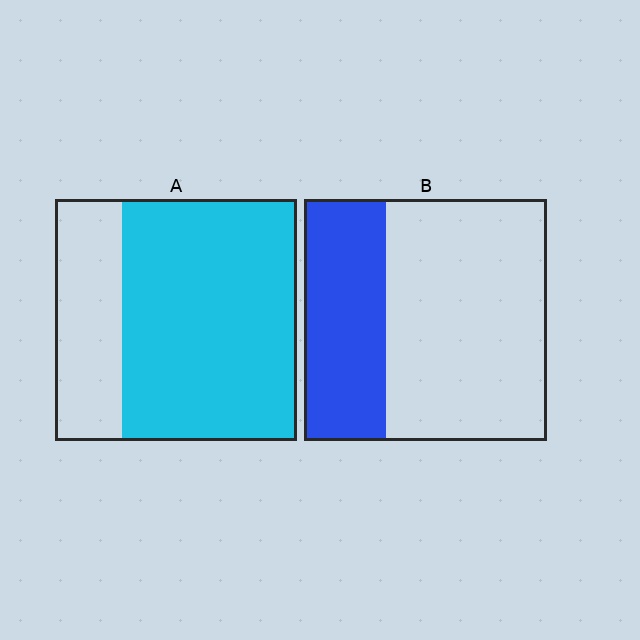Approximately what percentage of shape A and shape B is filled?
A is approximately 70% and B is approximately 35%.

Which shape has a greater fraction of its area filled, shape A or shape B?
Shape A.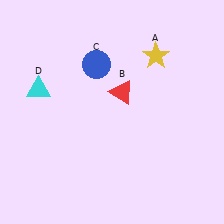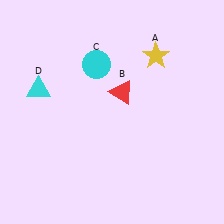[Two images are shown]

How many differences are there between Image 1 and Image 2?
There is 1 difference between the two images.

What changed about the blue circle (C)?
In Image 1, C is blue. In Image 2, it changed to cyan.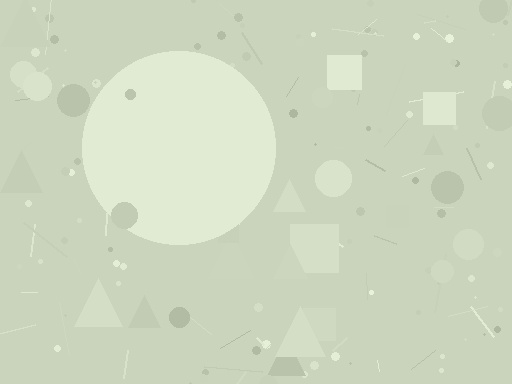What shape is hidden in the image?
A circle is hidden in the image.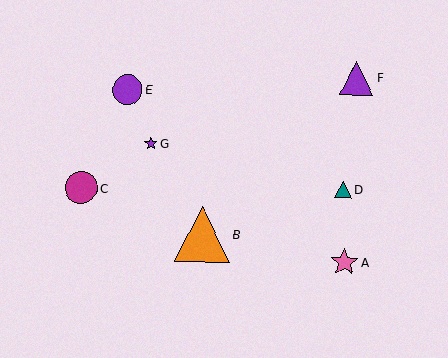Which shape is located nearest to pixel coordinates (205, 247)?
The orange triangle (labeled B) at (202, 234) is nearest to that location.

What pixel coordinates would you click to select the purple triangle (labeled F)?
Click at (357, 78) to select the purple triangle F.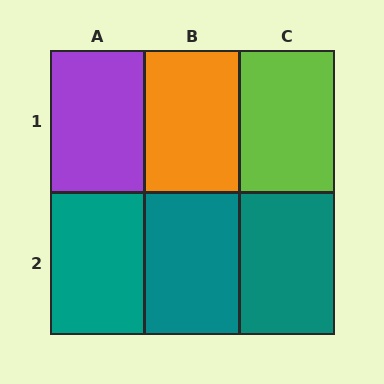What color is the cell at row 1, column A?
Purple.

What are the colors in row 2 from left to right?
Teal, teal, teal.